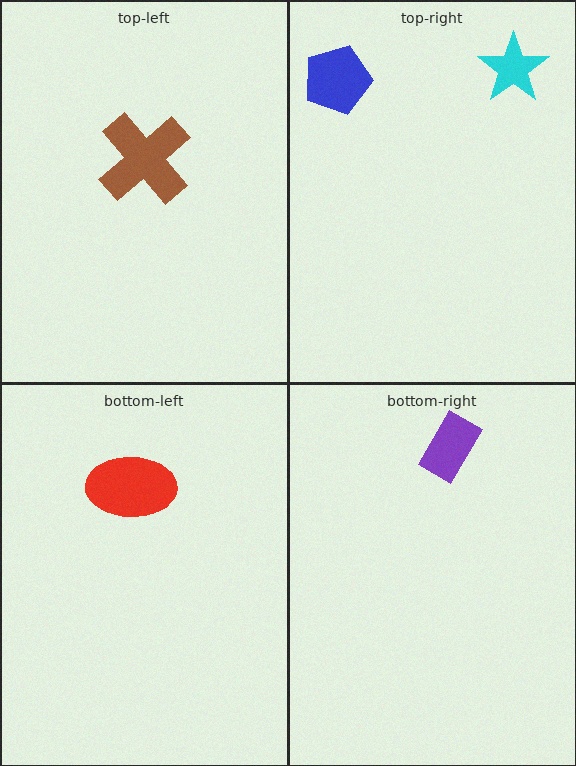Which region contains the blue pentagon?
The top-right region.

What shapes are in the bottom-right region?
The purple rectangle.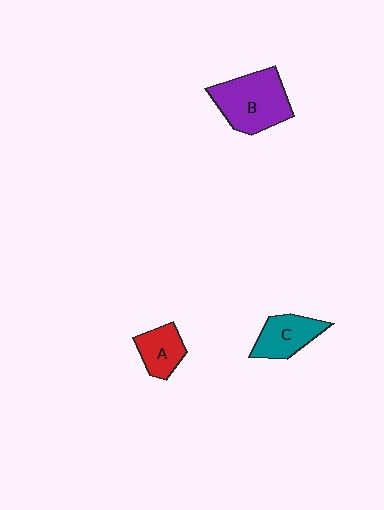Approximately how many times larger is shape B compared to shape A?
Approximately 1.9 times.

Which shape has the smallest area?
Shape A (red).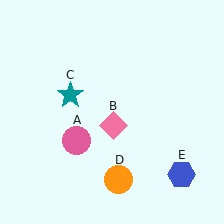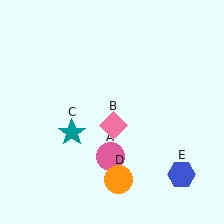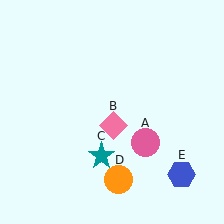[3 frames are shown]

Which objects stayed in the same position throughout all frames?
Pink diamond (object B) and orange circle (object D) and blue hexagon (object E) remained stationary.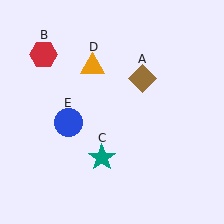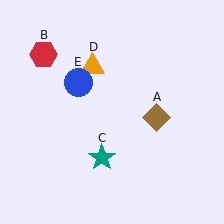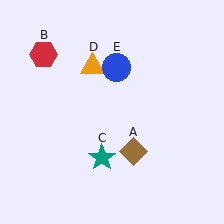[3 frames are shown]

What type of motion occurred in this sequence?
The brown diamond (object A), blue circle (object E) rotated clockwise around the center of the scene.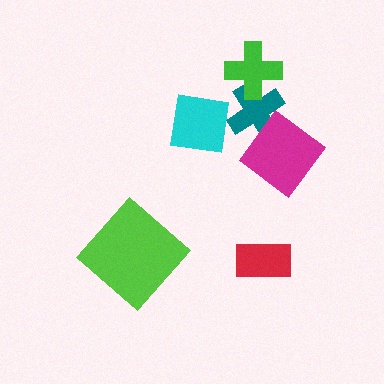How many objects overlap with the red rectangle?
0 objects overlap with the red rectangle.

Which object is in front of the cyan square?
The teal cross is in front of the cyan square.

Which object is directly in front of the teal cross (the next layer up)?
The green cross is directly in front of the teal cross.